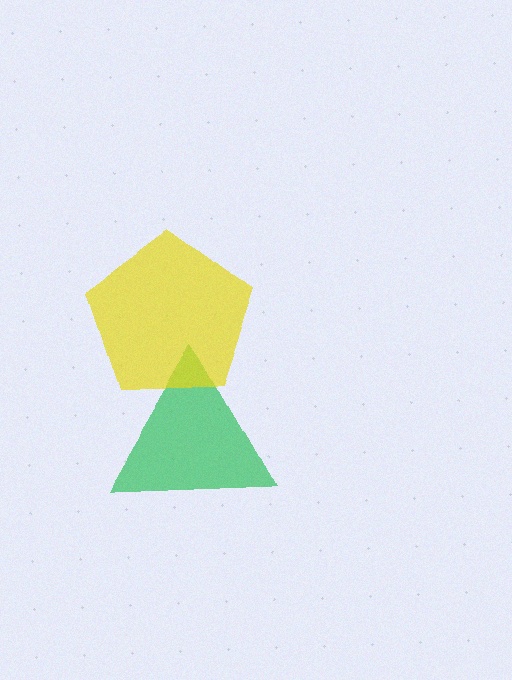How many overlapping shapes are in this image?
There are 2 overlapping shapes in the image.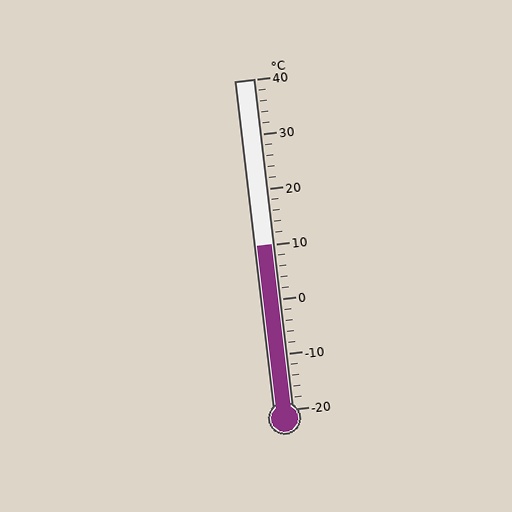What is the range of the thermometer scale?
The thermometer scale ranges from -20°C to 40°C.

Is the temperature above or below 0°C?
The temperature is above 0°C.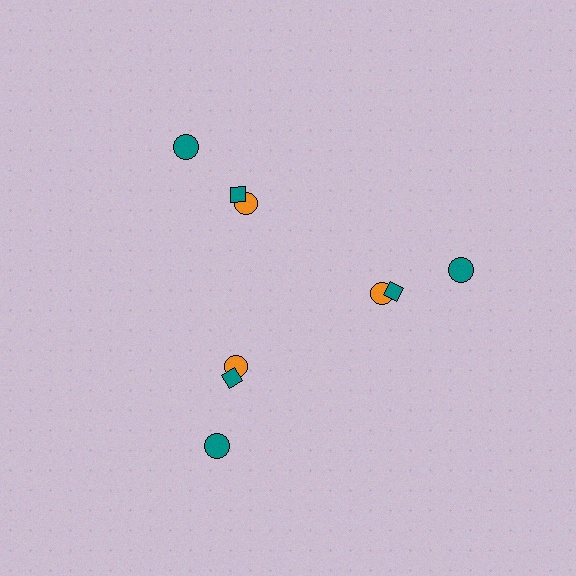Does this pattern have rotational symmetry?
Yes, this pattern has 3-fold rotational symmetry. It looks the same after rotating 120 degrees around the center.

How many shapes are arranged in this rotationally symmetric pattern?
There are 9 shapes, arranged in 3 groups of 3.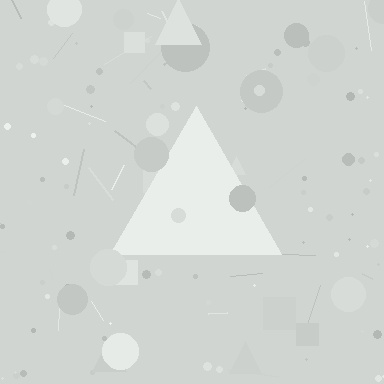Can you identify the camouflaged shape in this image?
The camouflaged shape is a triangle.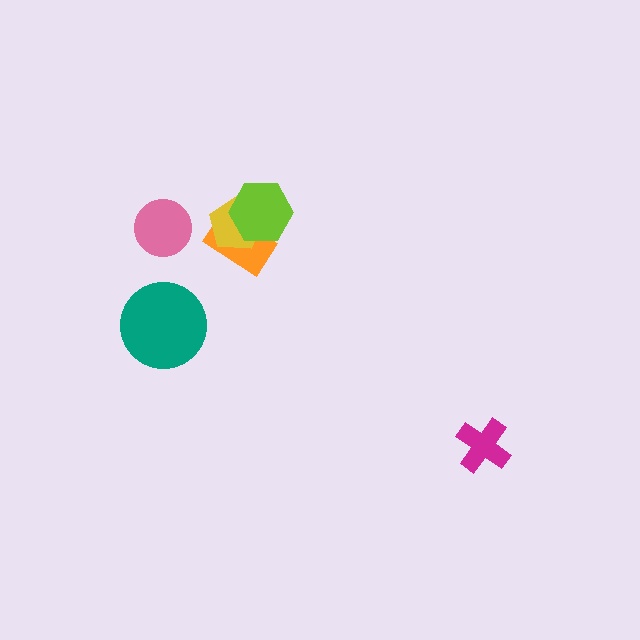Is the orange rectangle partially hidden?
Yes, it is partially covered by another shape.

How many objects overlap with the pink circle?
0 objects overlap with the pink circle.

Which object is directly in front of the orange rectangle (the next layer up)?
The yellow pentagon is directly in front of the orange rectangle.